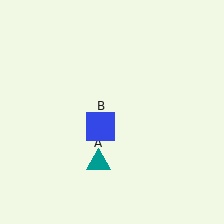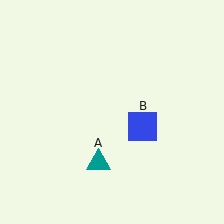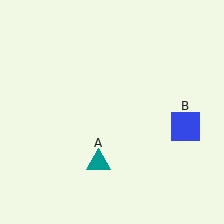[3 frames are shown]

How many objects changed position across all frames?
1 object changed position: blue square (object B).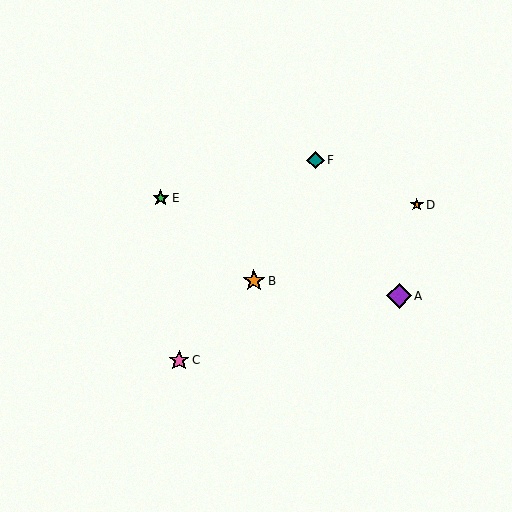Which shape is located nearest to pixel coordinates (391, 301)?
The purple diamond (labeled A) at (399, 296) is nearest to that location.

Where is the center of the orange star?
The center of the orange star is at (254, 281).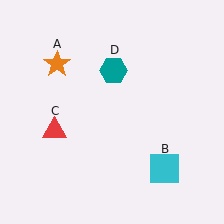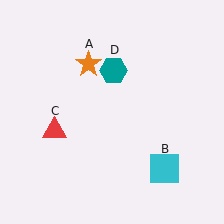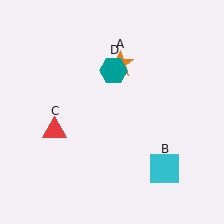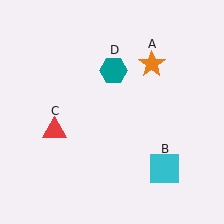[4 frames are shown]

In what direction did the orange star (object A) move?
The orange star (object A) moved right.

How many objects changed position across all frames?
1 object changed position: orange star (object A).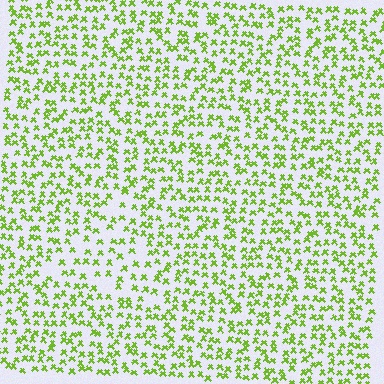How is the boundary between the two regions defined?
The boundary is defined by a change in element density (approximately 1.7x ratio). All elements are the same color, size, and shape.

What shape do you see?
I see a triangle.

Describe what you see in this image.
The image contains small lime elements arranged at two different densities. A triangle-shaped region is visible where the elements are less densely packed than the surrounding area.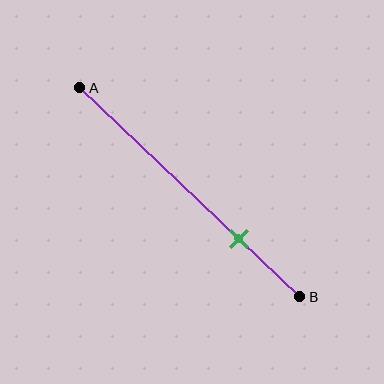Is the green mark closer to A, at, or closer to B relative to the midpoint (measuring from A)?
The green mark is closer to point B than the midpoint of segment AB.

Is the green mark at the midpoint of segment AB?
No, the mark is at about 70% from A, not at the 50% midpoint.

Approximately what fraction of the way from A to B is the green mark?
The green mark is approximately 70% of the way from A to B.